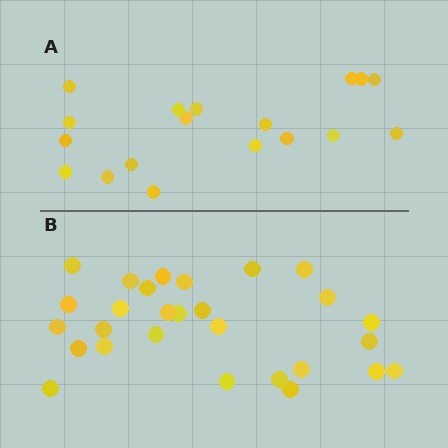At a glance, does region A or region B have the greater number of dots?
Region B (the bottom region) has more dots.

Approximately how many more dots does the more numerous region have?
Region B has roughly 10 or so more dots than region A.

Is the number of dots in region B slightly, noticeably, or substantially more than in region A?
Region B has substantially more. The ratio is roughly 1.6 to 1.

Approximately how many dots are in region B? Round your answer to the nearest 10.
About 30 dots. (The exact count is 28, which rounds to 30.)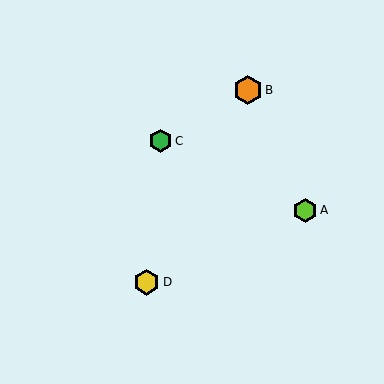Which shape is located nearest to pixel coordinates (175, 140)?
The green hexagon (labeled C) at (161, 141) is nearest to that location.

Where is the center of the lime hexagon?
The center of the lime hexagon is at (305, 210).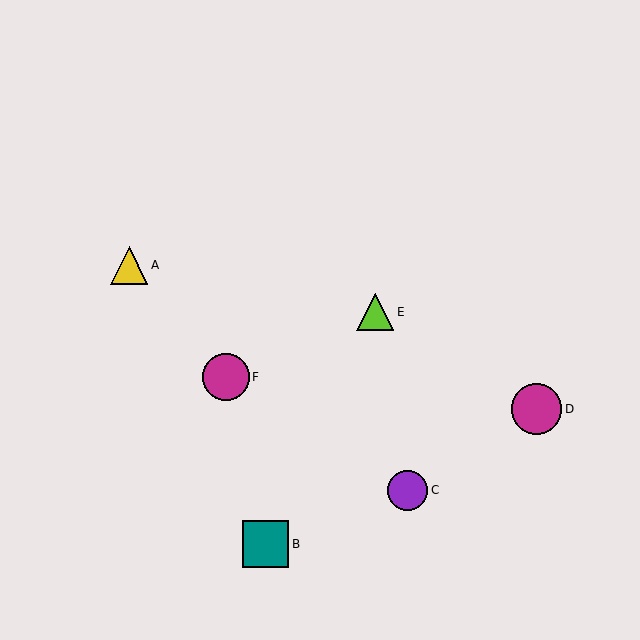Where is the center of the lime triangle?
The center of the lime triangle is at (375, 312).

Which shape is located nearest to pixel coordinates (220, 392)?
The magenta circle (labeled F) at (226, 377) is nearest to that location.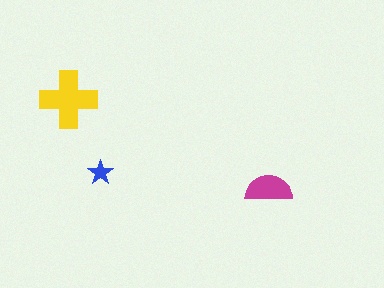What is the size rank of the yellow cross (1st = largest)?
1st.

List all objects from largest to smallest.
The yellow cross, the magenta semicircle, the blue star.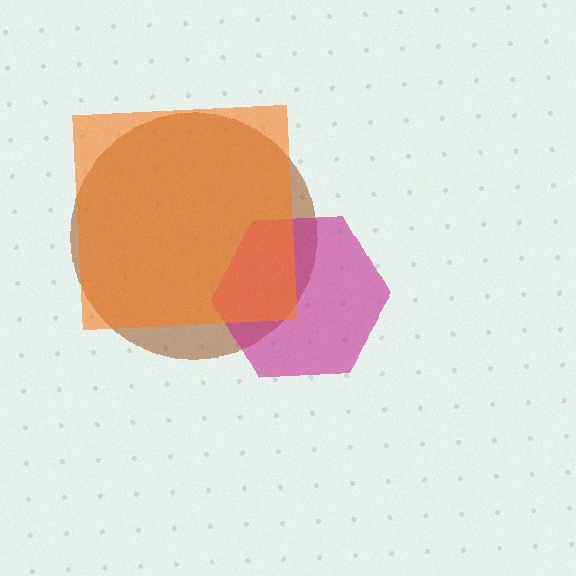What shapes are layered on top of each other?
The layered shapes are: a brown circle, a magenta hexagon, an orange square.